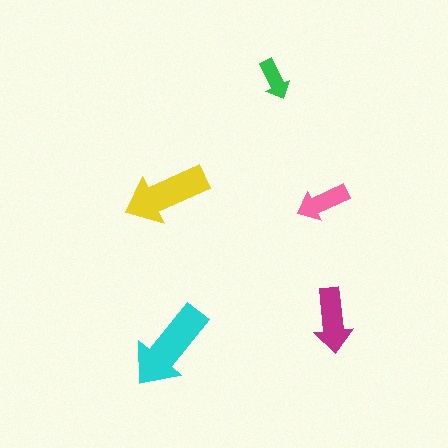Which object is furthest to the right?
The magenta arrow is rightmost.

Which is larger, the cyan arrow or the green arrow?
The cyan one.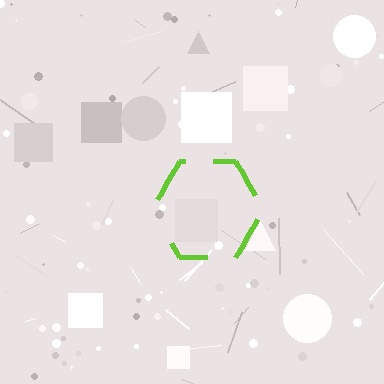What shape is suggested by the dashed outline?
The dashed outline suggests a hexagon.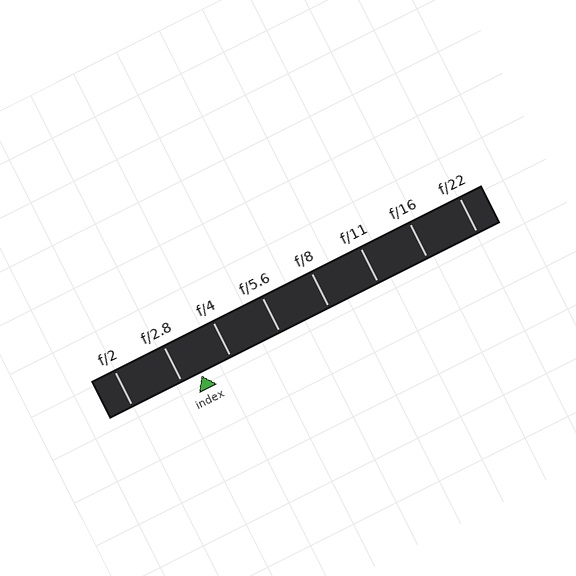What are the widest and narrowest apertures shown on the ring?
The widest aperture shown is f/2 and the narrowest is f/22.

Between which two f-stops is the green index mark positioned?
The index mark is between f/2.8 and f/4.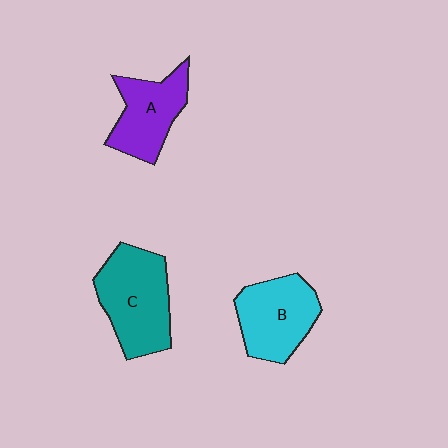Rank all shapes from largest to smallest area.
From largest to smallest: C (teal), B (cyan), A (purple).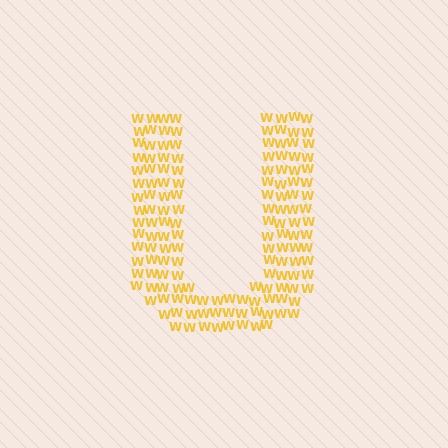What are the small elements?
The small elements are letter W's.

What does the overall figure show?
The overall figure shows the letter U.